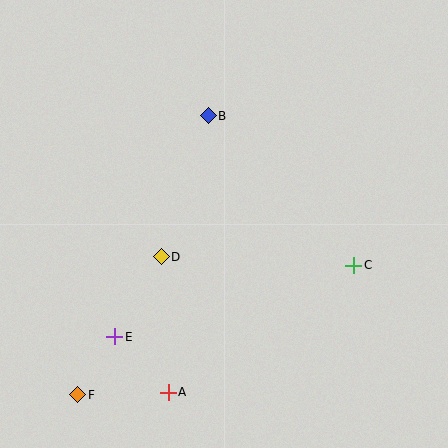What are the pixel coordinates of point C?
Point C is at (354, 265).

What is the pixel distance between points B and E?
The distance between B and E is 240 pixels.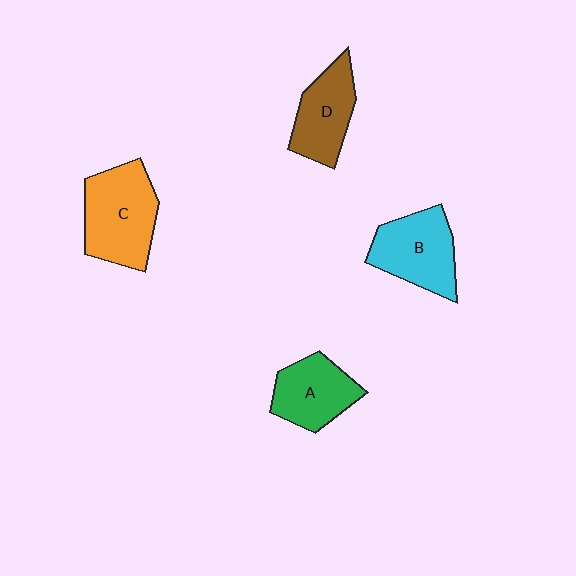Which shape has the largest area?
Shape C (orange).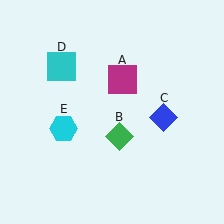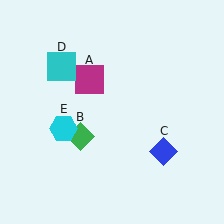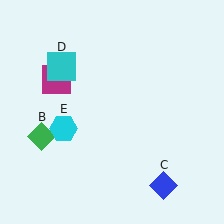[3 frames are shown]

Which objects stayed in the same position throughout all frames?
Cyan square (object D) and cyan hexagon (object E) remained stationary.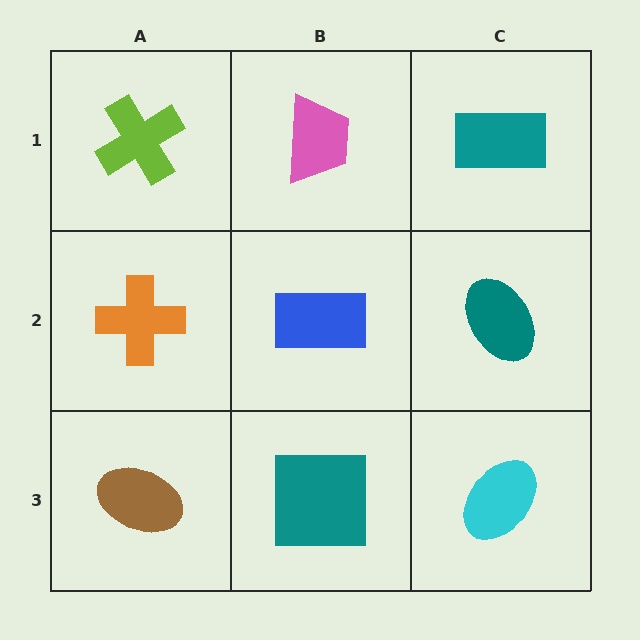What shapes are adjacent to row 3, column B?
A blue rectangle (row 2, column B), a brown ellipse (row 3, column A), a cyan ellipse (row 3, column C).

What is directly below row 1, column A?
An orange cross.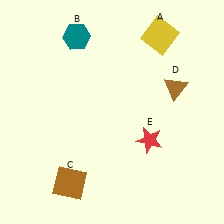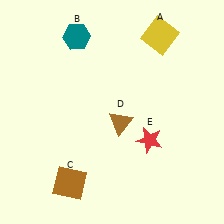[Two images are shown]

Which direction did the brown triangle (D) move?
The brown triangle (D) moved left.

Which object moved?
The brown triangle (D) moved left.